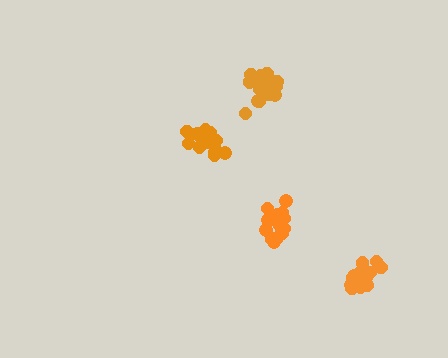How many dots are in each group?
Group 1: 18 dots, Group 2: 17 dots, Group 3: 14 dots, Group 4: 18 dots (67 total).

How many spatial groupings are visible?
There are 4 spatial groupings.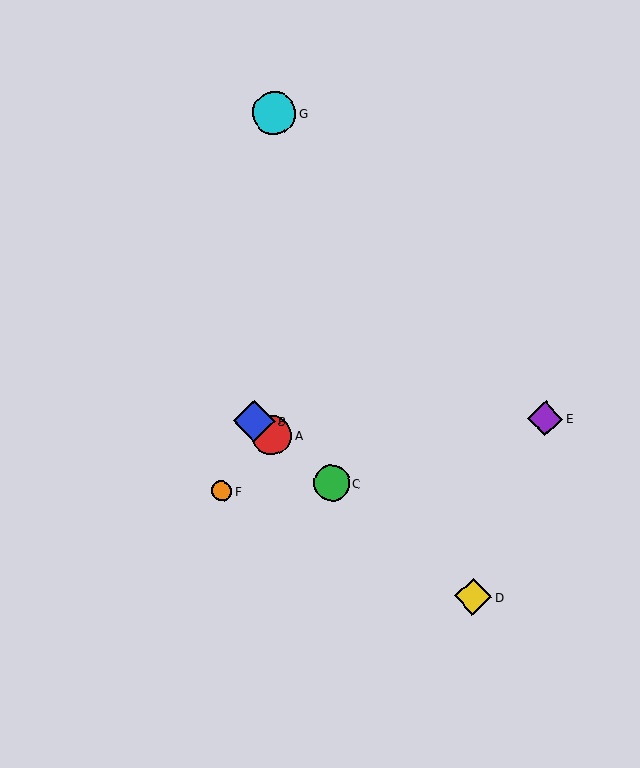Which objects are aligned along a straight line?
Objects A, B, C, D are aligned along a straight line.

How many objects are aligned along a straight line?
4 objects (A, B, C, D) are aligned along a straight line.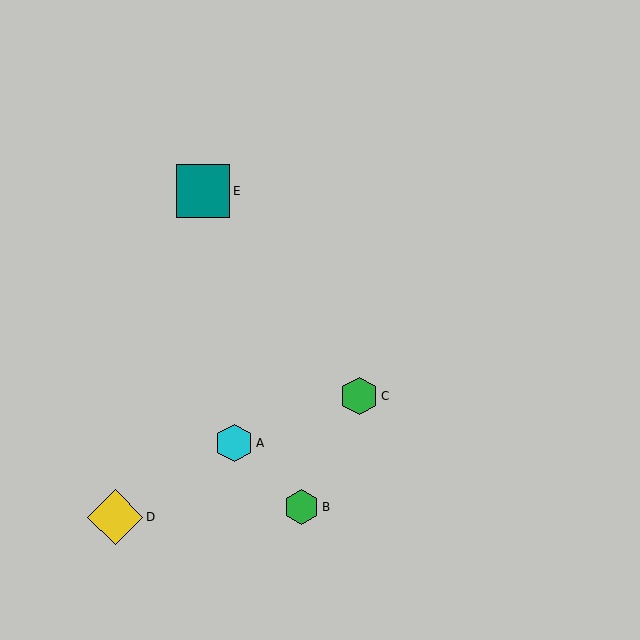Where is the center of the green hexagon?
The center of the green hexagon is at (359, 396).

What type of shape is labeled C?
Shape C is a green hexagon.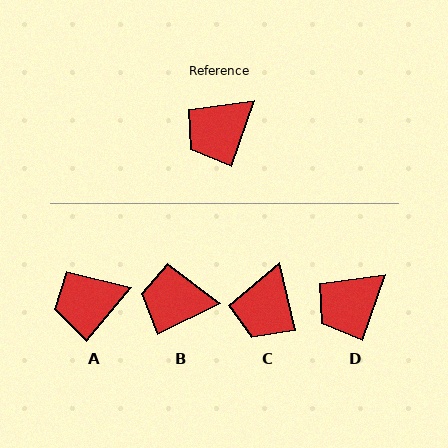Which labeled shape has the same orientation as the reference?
D.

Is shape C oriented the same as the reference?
No, it is off by about 33 degrees.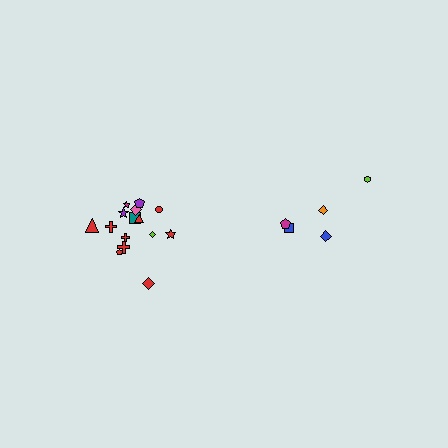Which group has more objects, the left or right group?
The left group.